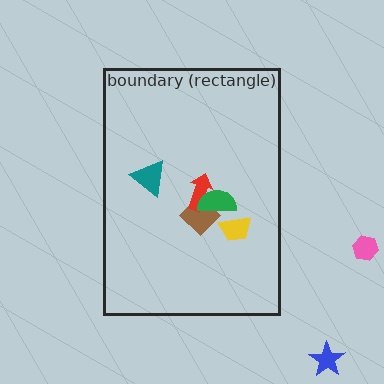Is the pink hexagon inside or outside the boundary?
Outside.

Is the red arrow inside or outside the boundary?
Inside.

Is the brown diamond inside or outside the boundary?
Inside.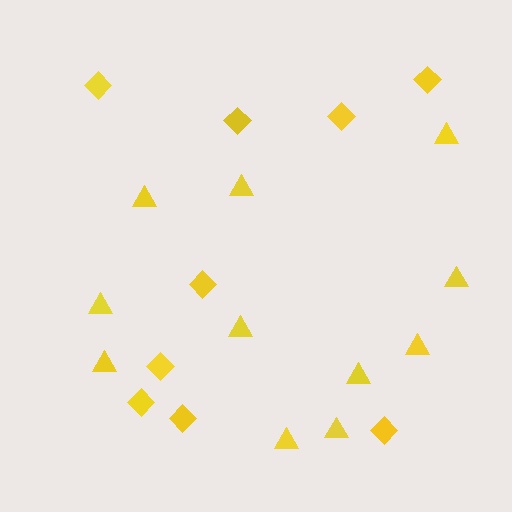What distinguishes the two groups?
There are 2 groups: one group of diamonds (9) and one group of triangles (11).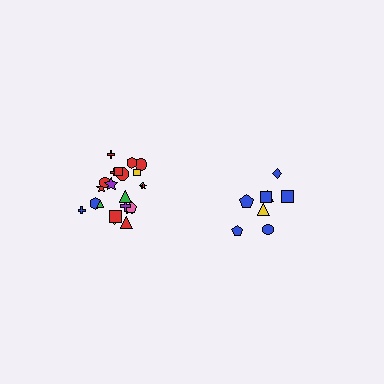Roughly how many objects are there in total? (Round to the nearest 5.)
Roughly 30 objects in total.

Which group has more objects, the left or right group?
The left group.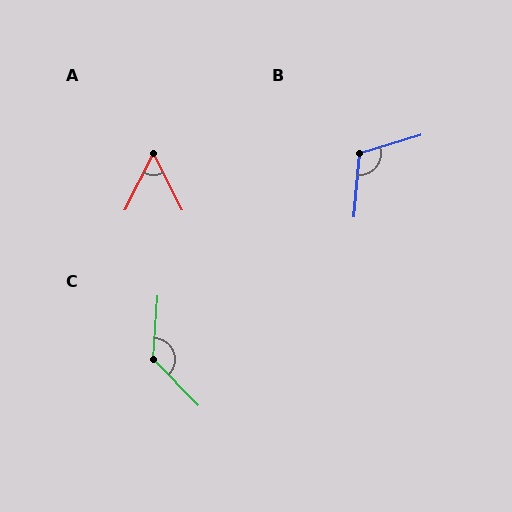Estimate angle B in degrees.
Approximately 112 degrees.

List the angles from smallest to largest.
A (53°), B (112°), C (132°).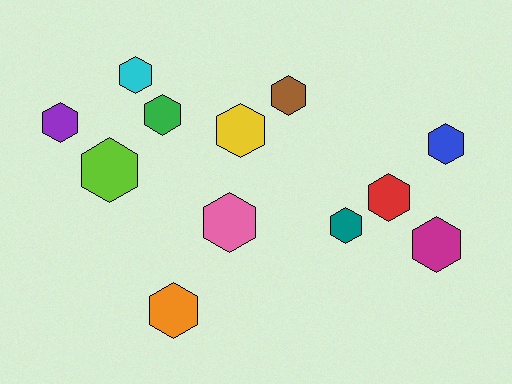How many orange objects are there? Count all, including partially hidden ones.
There is 1 orange object.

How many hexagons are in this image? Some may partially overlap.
There are 12 hexagons.